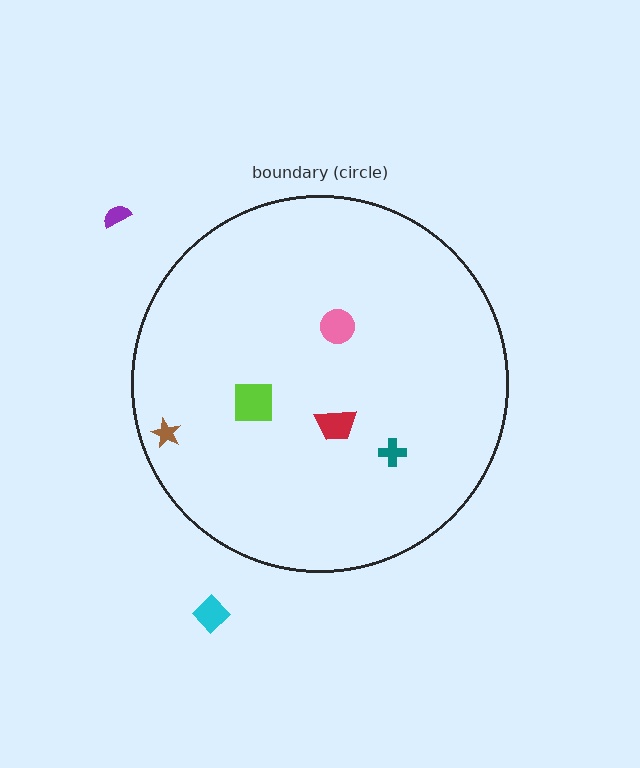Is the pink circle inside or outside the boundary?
Inside.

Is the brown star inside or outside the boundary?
Inside.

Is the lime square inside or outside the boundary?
Inside.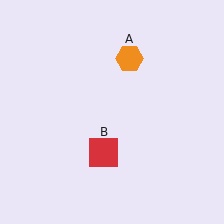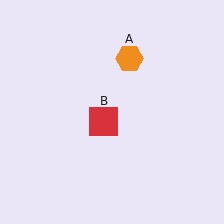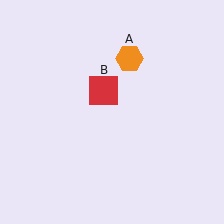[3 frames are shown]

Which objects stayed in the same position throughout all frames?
Orange hexagon (object A) remained stationary.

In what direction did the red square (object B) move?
The red square (object B) moved up.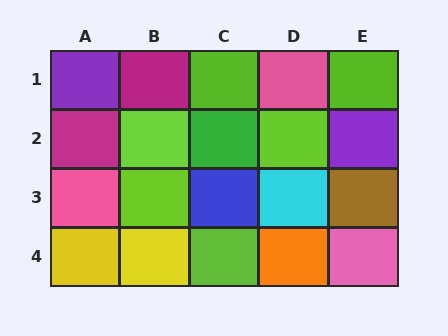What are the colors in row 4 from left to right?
Yellow, yellow, lime, orange, pink.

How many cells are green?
1 cell is green.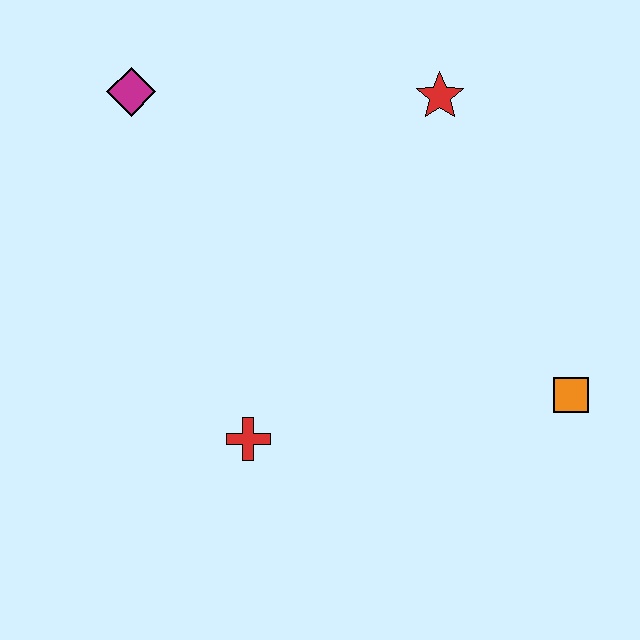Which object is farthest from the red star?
The red cross is farthest from the red star.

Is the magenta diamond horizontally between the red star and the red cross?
No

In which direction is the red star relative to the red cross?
The red star is above the red cross.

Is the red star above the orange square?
Yes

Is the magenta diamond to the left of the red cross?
Yes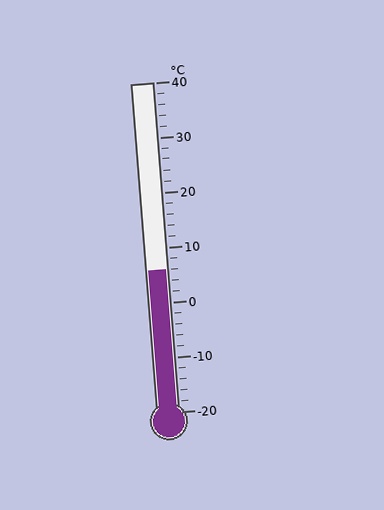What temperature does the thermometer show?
The thermometer shows approximately 6°C.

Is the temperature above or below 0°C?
The temperature is above 0°C.